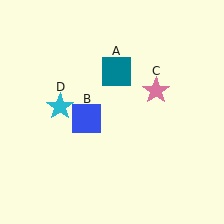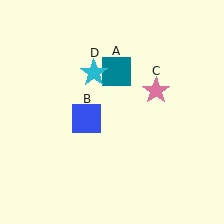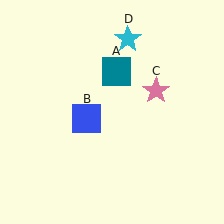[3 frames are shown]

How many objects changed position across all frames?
1 object changed position: cyan star (object D).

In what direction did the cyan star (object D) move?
The cyan star (object D) moved up and to the right.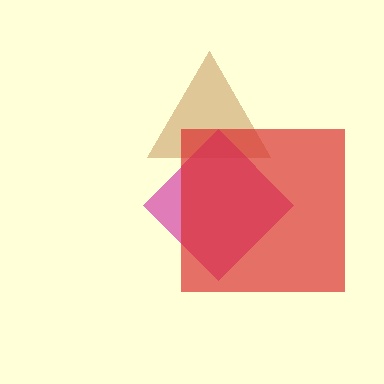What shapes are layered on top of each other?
The layered shapes are: a brown triangle, a magenta diamond, a red square.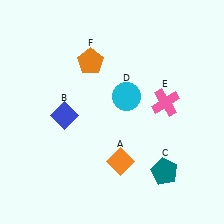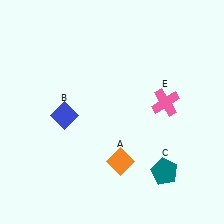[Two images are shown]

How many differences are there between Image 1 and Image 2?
There are 2 differences between the two images.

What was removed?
The cyan circle (D), the orange pentagon (F) were removed in Image 2.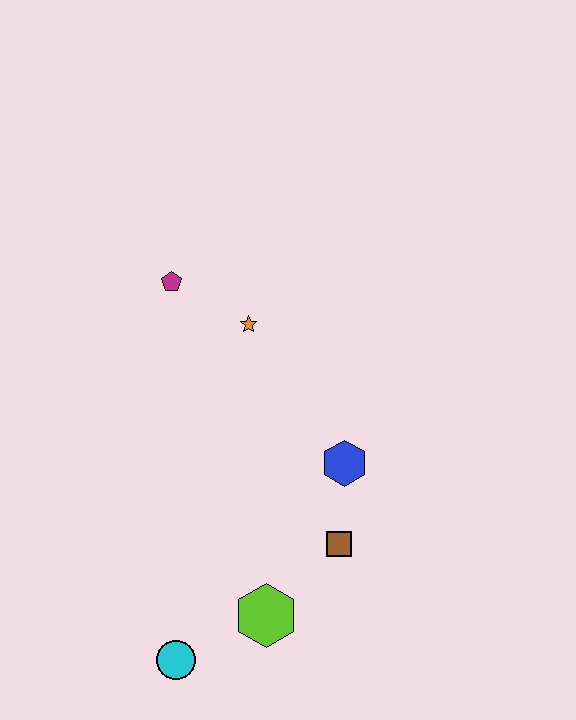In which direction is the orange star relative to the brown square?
The orange star is above the brown square.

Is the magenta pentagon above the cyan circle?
Yes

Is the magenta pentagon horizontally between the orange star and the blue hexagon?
No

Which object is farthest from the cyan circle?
The magenta pentagon is farthest from the cyan circle.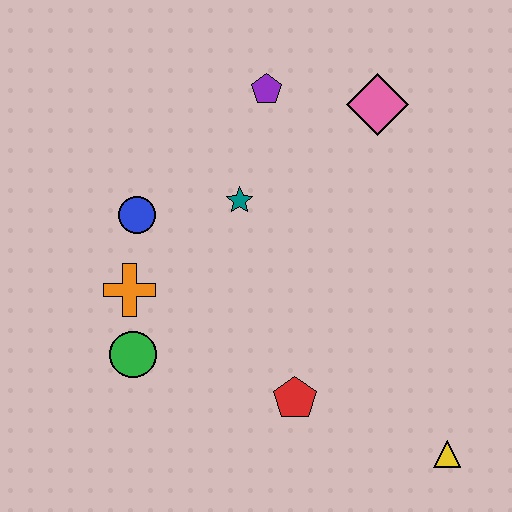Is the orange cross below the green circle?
No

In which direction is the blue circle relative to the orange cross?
The blue circle is above the orange cross.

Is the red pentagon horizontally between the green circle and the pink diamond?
Yes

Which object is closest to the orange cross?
The green circle is closest to the orange cross.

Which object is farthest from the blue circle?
The yellow triangle is farthest from the blue circle.